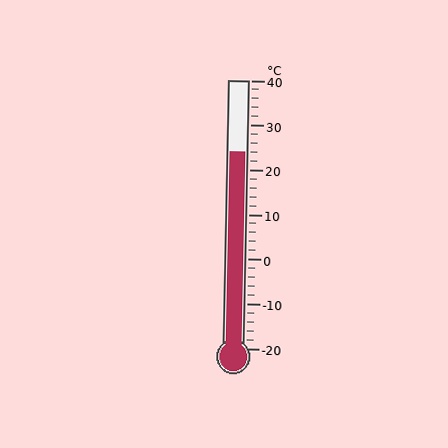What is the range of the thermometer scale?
The thermometer scale ranges from -20°C to 40°C.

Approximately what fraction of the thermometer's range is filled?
The thermometer is filled to approximately 75% of its range.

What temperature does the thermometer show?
The thermometer shows approximately 24°C.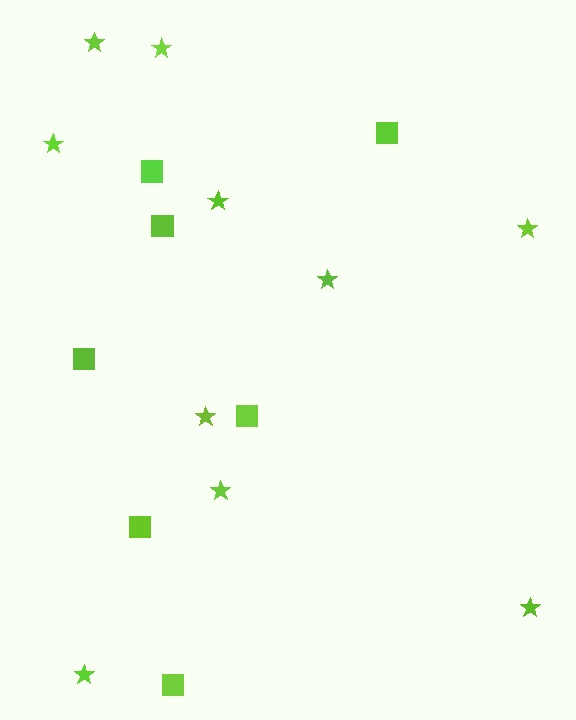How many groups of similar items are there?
There are 2 groups: one group of stars (10) and one group of squares (7).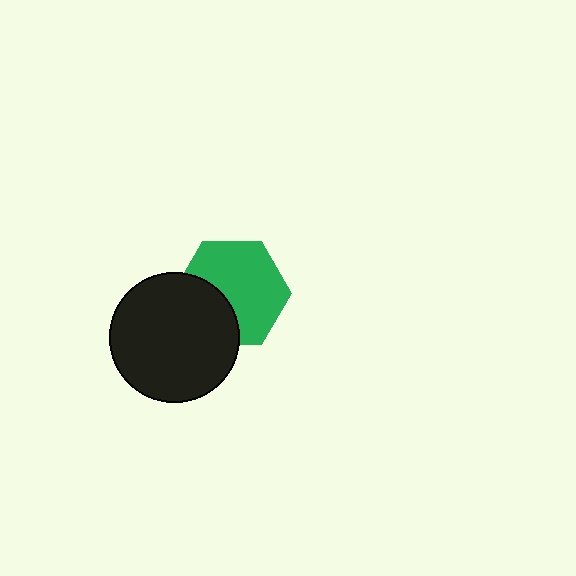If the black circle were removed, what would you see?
You would see the complete green hexagon.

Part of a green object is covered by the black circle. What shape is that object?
It is a hexagon.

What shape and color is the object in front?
The object in front is a black circle.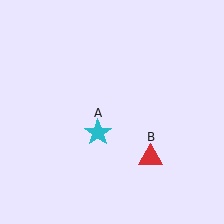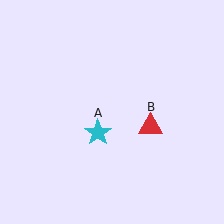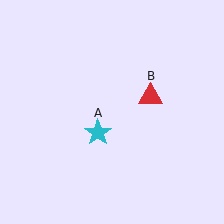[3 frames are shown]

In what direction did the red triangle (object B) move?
The red triangle (object B) moved up.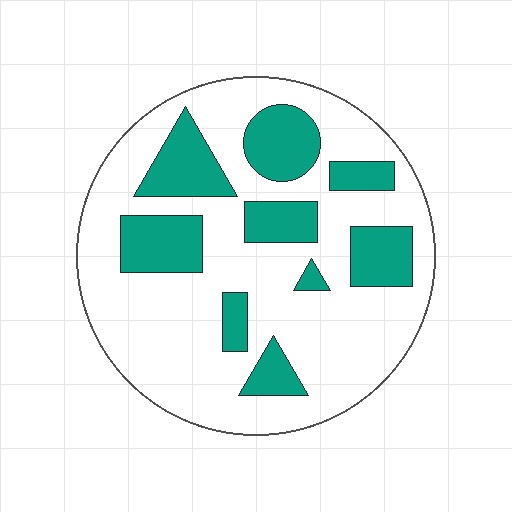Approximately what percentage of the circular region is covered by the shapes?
Approximately 25%.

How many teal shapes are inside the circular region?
9.